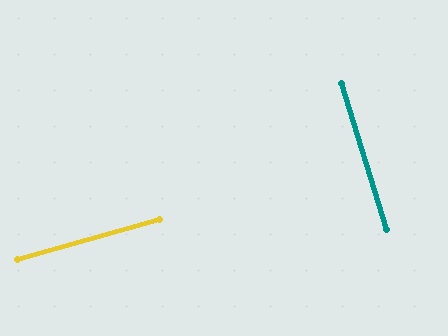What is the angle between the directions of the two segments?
Approximately 89 degrees.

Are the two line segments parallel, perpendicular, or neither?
Perpendicular — they meet at approximately 89°.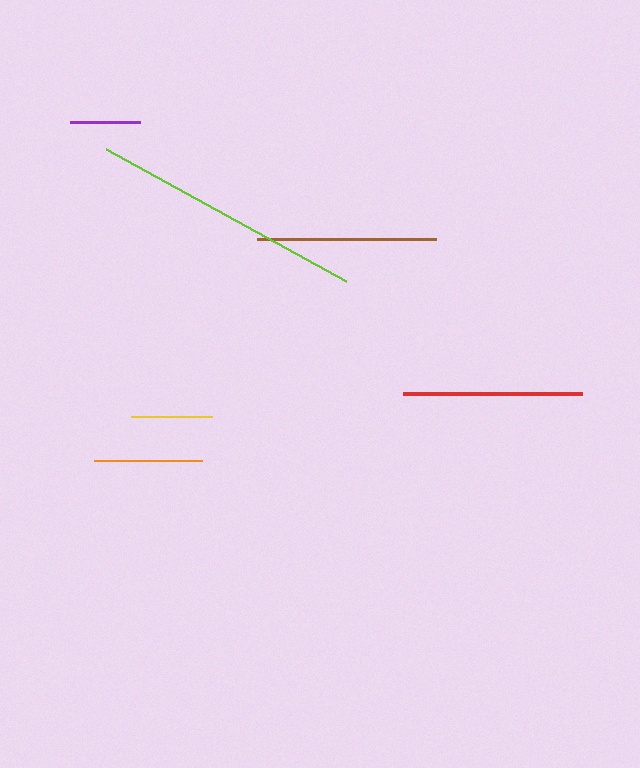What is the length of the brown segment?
The brown segment is approximately 179 pixels long.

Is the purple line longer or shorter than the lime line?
The lime line is longer than the purple line.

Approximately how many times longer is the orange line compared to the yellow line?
The orange line is approximately 1.3 times the length of the yellow line.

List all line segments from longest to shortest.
From longest to shortest: lime, red, brown, orange, yellow, purple.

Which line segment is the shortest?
The purple line is the shortest at approximately 70 pixels.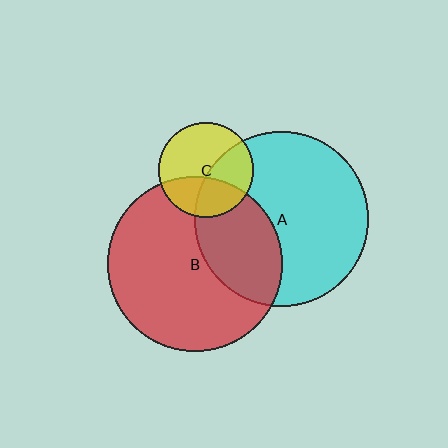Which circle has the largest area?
Circle B (red).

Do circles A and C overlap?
Yes.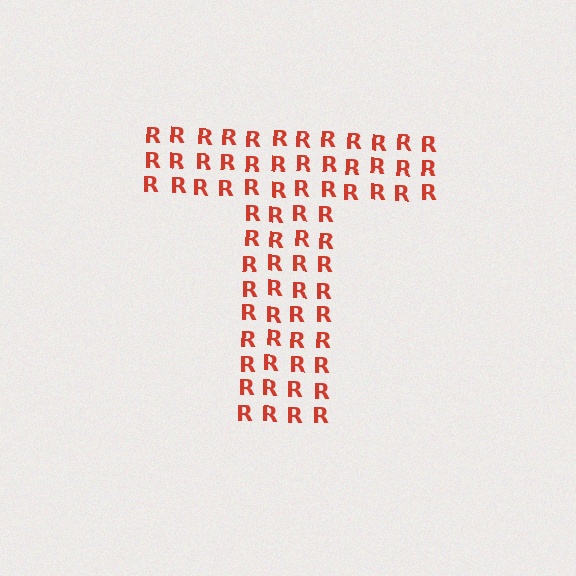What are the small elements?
The small elements are letter R's.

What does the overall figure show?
The overall figure shows the letter T.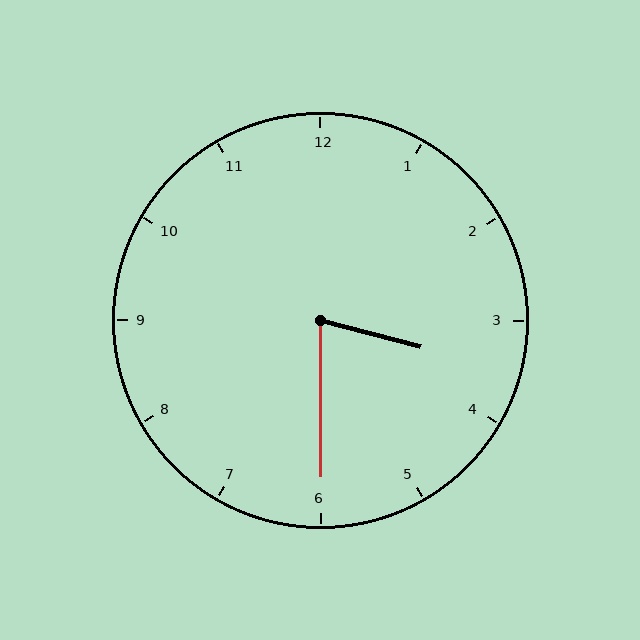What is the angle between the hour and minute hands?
Approximately 75 degrees.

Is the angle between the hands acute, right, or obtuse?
It is acute.